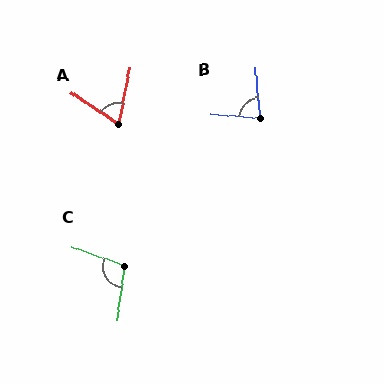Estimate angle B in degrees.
Approximately 81 degrees.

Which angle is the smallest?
A, at approximately 68 degrees.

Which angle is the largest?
C, at approximately 102 degrees.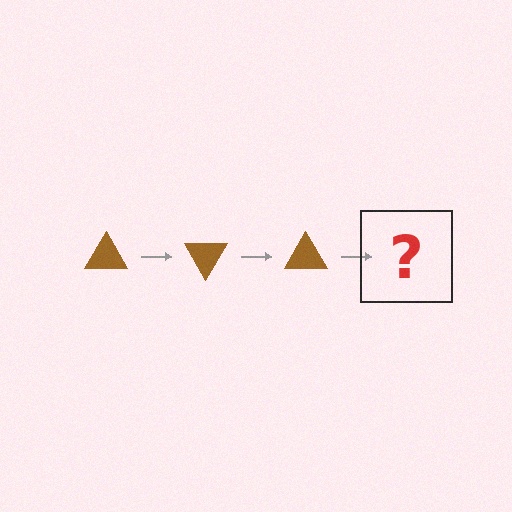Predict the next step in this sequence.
The next step is a brown triangle rotated 180 degrees.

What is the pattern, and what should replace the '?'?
The pattern is that the triangle rotates 60 degrees each step. The '?' should be a brown triangle rotated 180 degrees.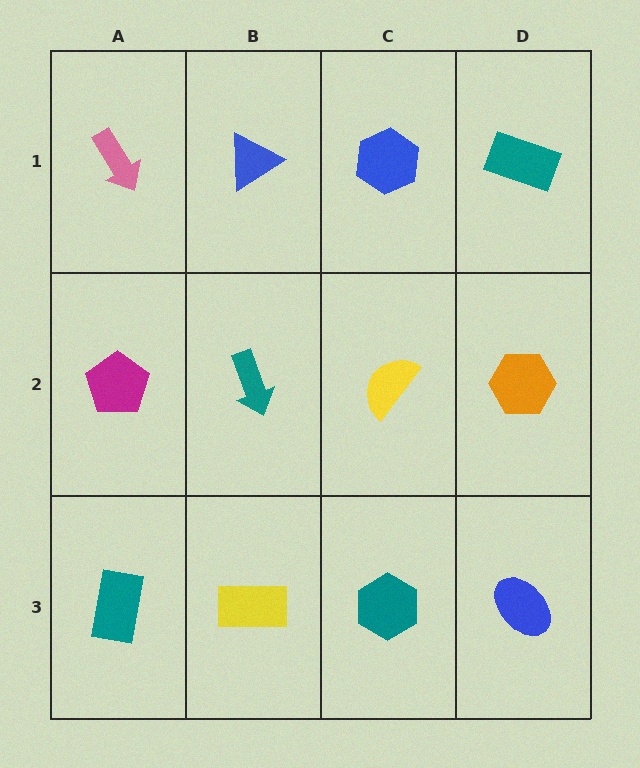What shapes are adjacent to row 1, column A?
A magenta pentagon (row 2, column A), a blue triangle (row 1, column B).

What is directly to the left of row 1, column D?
A blue hexagon.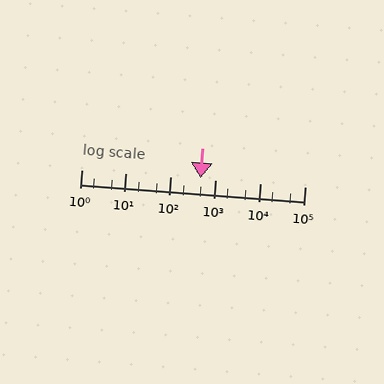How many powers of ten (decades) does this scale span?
The scale spans 5 decades, from 1 to 100000.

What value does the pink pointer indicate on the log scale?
The pointer indicates approximately 460.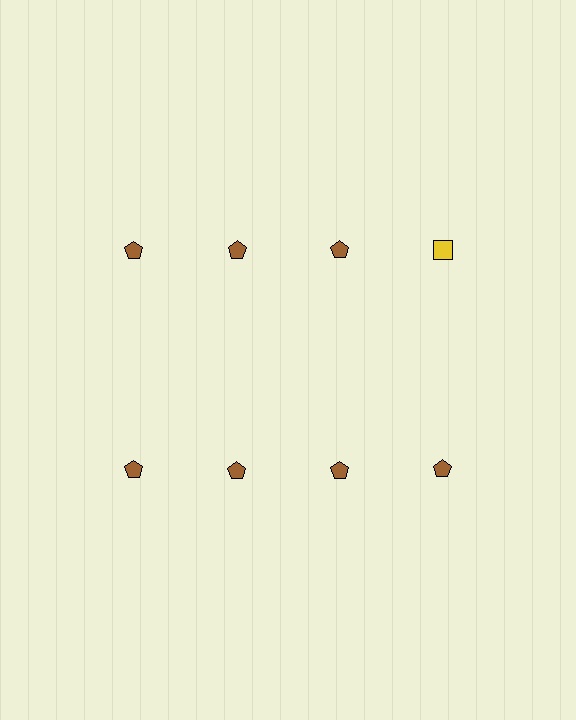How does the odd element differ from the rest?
It differs in both color (yellow instead of brown) and shape (square instead of pentagon).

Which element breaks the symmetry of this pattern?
The yellow square in the top row, second from right column breaks the symmetry. All other shapes are brown pentagons.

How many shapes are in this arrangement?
There are 8 shapes arranged in a grid pattern.